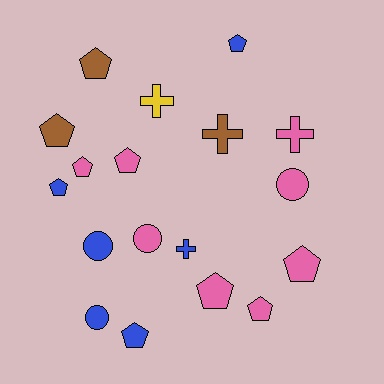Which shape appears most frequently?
Pentagon, with 10 objects.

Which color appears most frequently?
Pink, with 8 objects.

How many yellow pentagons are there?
There are no yellow pentagons.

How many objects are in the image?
There are 18 objects.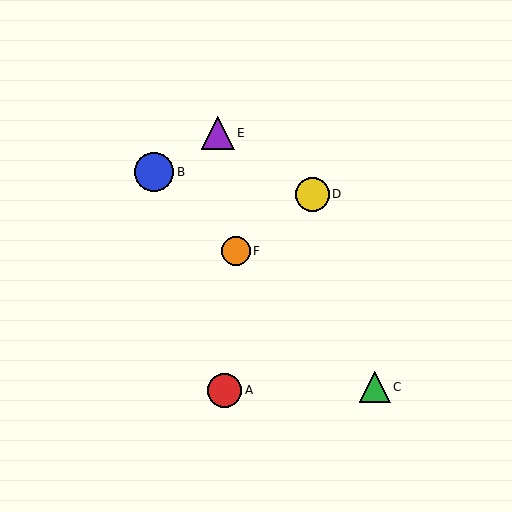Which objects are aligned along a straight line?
Objects B, C, F are aligned along a straight line.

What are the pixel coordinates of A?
Object A is at (225, 390).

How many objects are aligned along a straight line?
3 objects (B, C, F) are aligned along a straight line.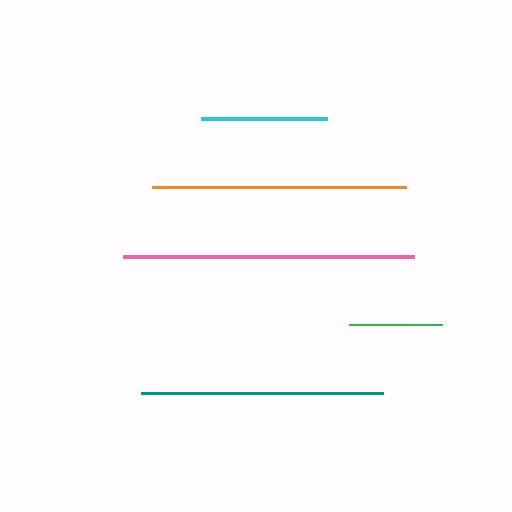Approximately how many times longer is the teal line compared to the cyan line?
The teal line is approximately 1.9 times the length of the cyan line.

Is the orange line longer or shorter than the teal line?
The orange line is longer than the teal line.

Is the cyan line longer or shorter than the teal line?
The teal line is longer than the cyan line.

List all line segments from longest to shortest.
From longest to shortest: pink, orange, teal, cyan, green.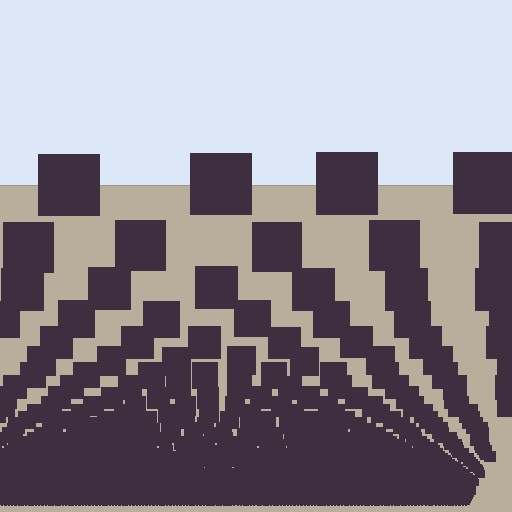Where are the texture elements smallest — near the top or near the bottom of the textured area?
Near the bottom.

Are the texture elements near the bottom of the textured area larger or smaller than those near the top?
Smaller. The gradient is inverted — elements near the bottom are smaller and denser.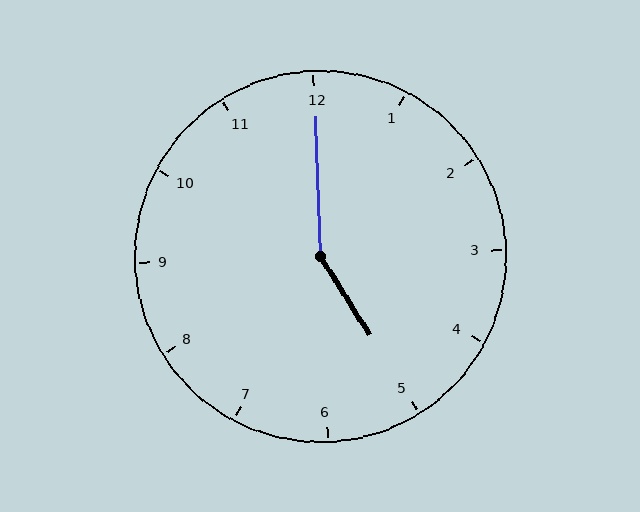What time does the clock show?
5:00.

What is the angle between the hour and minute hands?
Approximately 150 degrees.